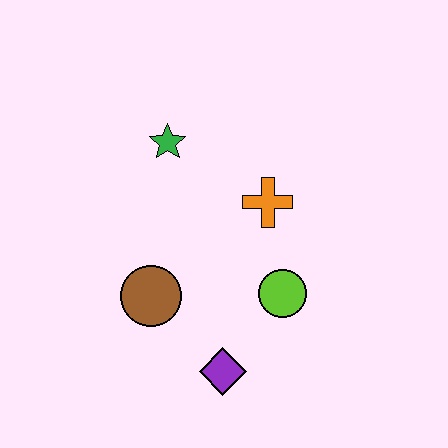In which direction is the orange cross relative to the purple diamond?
The orange cross is above the purple diamond.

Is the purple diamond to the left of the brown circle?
No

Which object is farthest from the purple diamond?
The green star is farthest from the purple diamond.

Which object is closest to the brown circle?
The purple diamond is closest to the brown circle.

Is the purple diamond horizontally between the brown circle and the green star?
No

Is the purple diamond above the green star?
No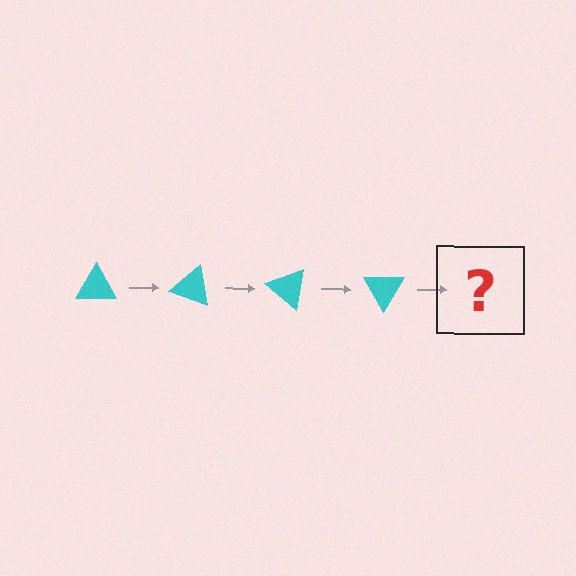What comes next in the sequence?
The next element should be a cyan triangle rotated 80 degrees.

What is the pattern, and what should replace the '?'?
The pattern is that the triangle rotates 20 degrees each step. The '?' should be a cyan triangle rotated 80 degrees.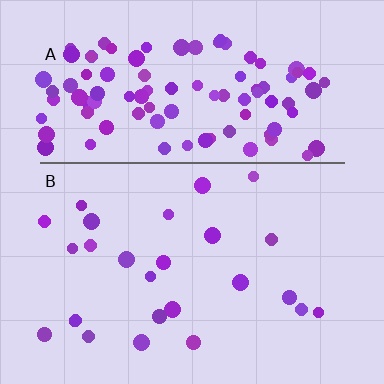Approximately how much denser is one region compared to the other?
Approximately 4.2× — region A over region B.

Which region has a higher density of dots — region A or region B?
A (the top).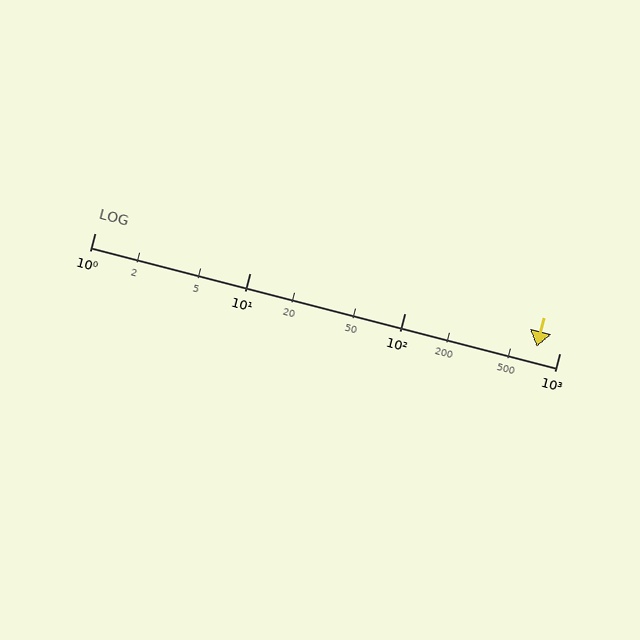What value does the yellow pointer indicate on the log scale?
The pointer indicates approximately 710.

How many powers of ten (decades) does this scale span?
The scale spans 3 decades, from 1 to 1000.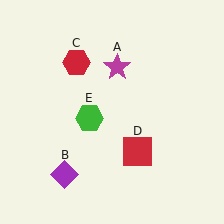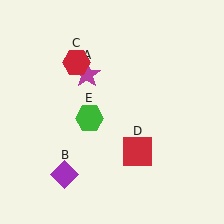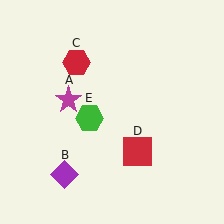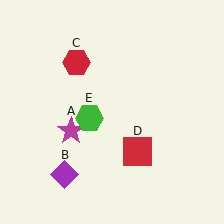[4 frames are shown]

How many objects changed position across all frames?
1 object changed position: magenta star (object A).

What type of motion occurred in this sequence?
The magenta star (object A) rotated counterclockwise around the center of the scene.